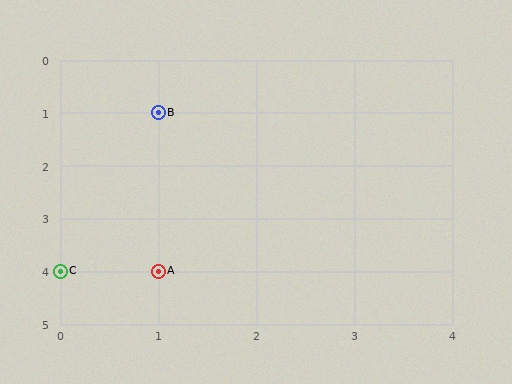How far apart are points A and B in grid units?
Points A and B are 3 rows apart.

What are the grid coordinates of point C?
Point C is at grid coordinates (0, 4).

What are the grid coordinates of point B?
Point B is at grid coordinates (1, 1).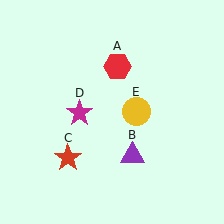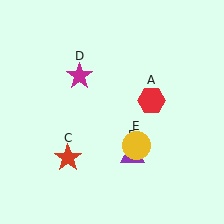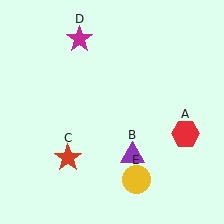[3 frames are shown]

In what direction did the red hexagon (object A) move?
The red hexagon (object A) moved down and to the right.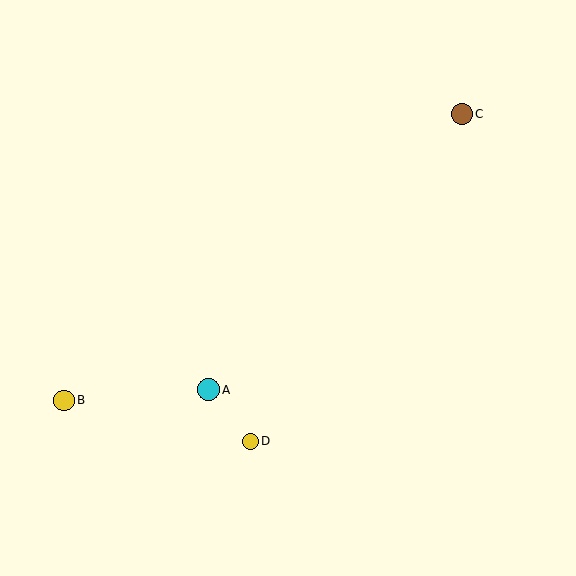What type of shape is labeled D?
Shape D is a yellow circle.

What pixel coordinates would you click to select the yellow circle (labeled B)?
Click at (64, 400) to select the yellow circle B.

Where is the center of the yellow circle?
The center of the yellow circle is at (251, 441).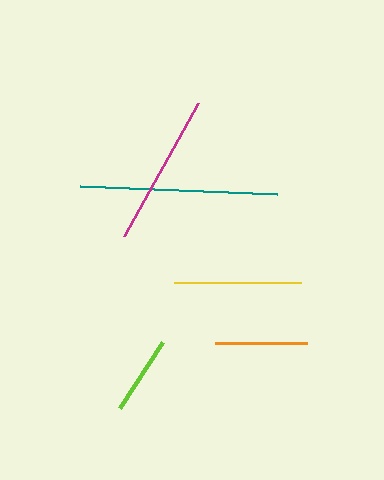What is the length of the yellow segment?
The yellow segment is approximately 127 pixels long.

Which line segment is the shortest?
The lime line is the shortest at approximately 79 pixels.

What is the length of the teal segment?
The teal segment is approximately 198 pixels long.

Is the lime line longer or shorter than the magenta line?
The magenta line is longer than the lime line.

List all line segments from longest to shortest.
From longest to shortest: teal, magenta, yellow, orange, lime.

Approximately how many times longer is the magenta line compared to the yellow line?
The magenta line is approximately 1.2 times the length of the yellow line.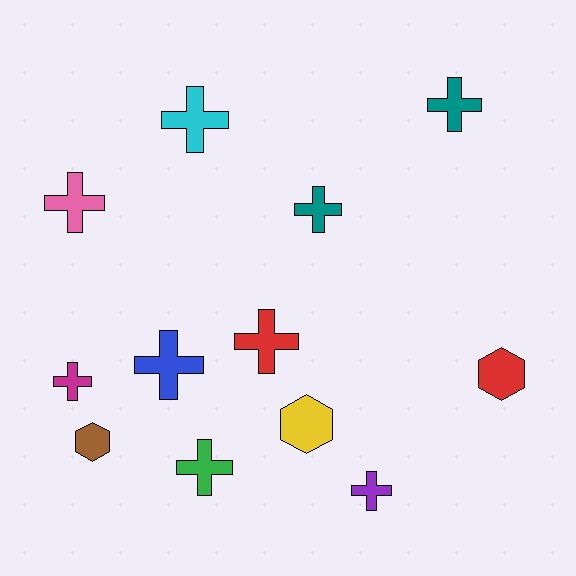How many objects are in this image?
There are 12 objects.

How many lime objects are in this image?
There are no lime objects.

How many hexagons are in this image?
There are 3 hexagons.